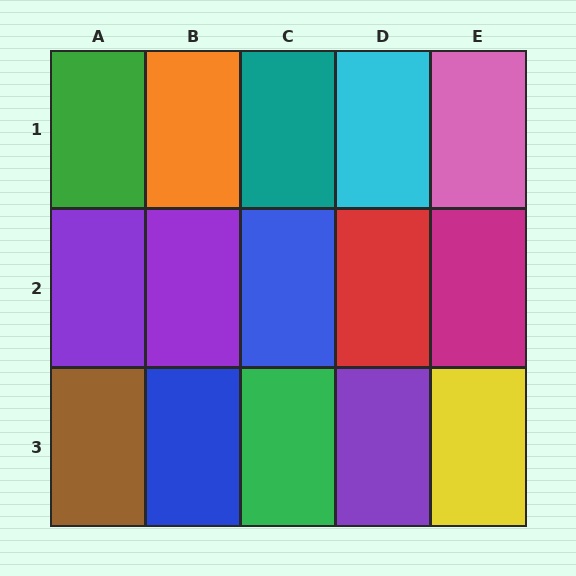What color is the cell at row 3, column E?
Yellow.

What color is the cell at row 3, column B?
Blue.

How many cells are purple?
3 cells are purple.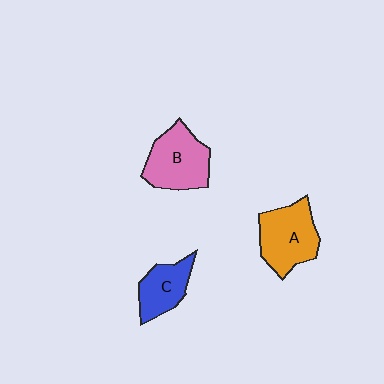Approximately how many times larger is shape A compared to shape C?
Approximately 1.5 times.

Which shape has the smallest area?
Shape C (blue).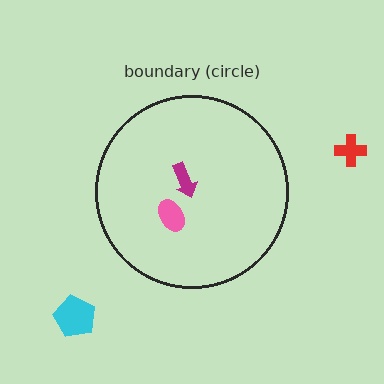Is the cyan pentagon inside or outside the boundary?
Outside.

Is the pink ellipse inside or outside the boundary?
Inside.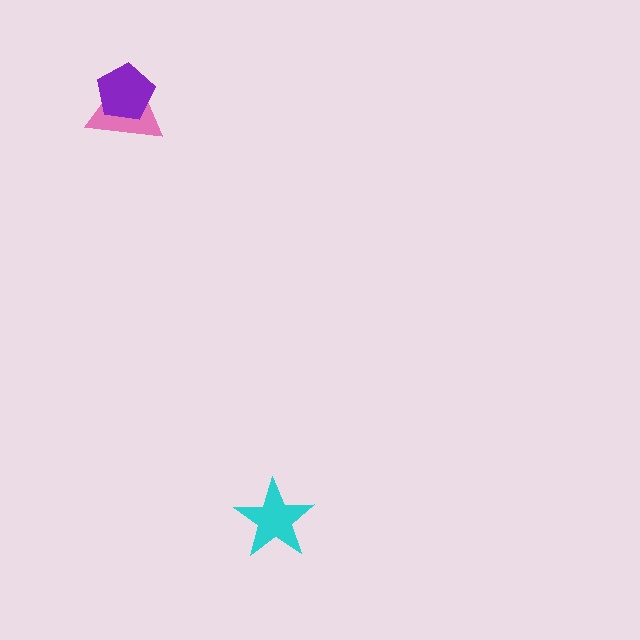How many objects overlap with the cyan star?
0 objects overlap with the cyan star.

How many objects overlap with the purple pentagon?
1 object overlaps with the purple pentagon.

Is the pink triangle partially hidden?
Yes, it is partially covered by another shape.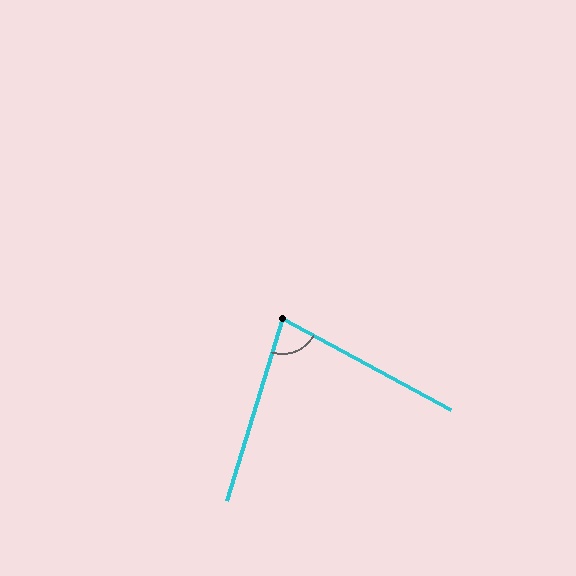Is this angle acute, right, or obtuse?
It is acute.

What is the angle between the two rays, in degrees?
Approximately 79 degrees.